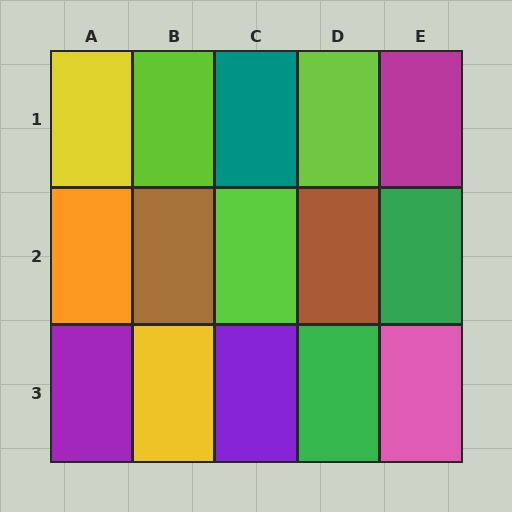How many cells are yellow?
2 cells are yellow.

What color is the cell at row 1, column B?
Lime.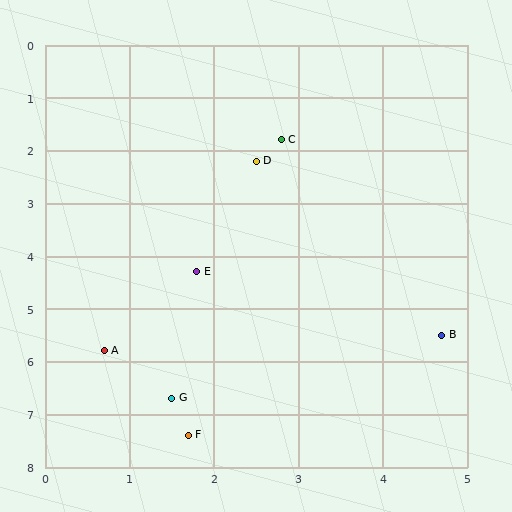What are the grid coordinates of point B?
Point B is at approximately (4.7, 5.5).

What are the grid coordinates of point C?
Point C is at approximately (2.8, 1.8).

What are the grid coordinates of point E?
Point E is at approximately (1.8, 4.3).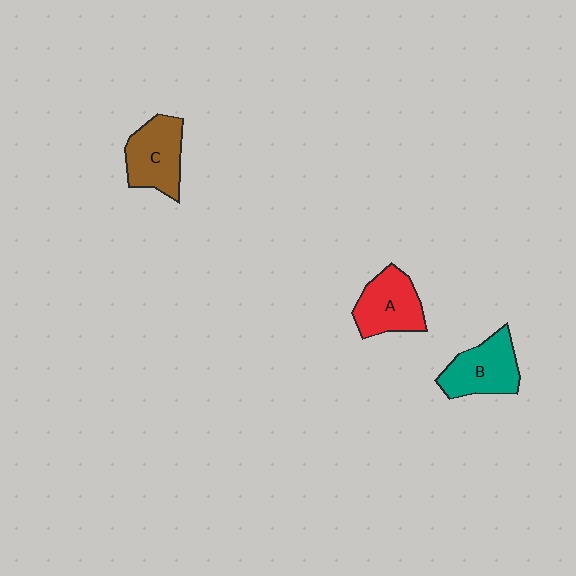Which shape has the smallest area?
Shape A (red).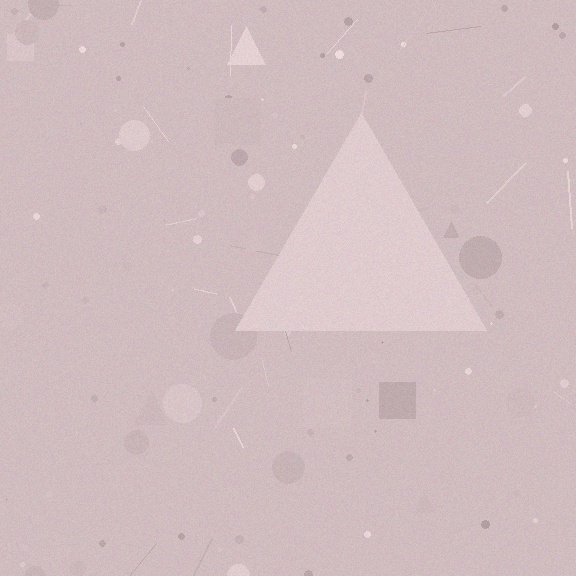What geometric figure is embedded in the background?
A triangle is embedded in the background.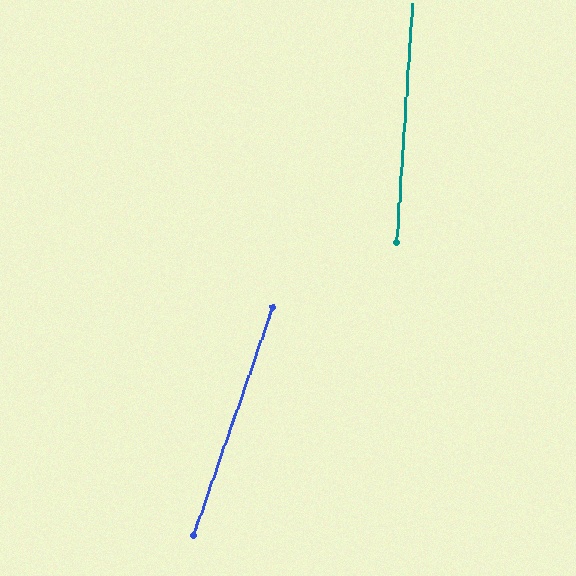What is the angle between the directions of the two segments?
Approximately 16 degrees.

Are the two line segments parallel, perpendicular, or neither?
Neither parallel nor perpendicular — they differ by about 16°.